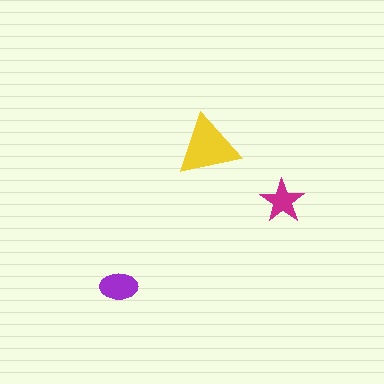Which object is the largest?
The yellow triangle.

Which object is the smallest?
The magenta star.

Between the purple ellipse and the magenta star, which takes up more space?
The purple ellipse.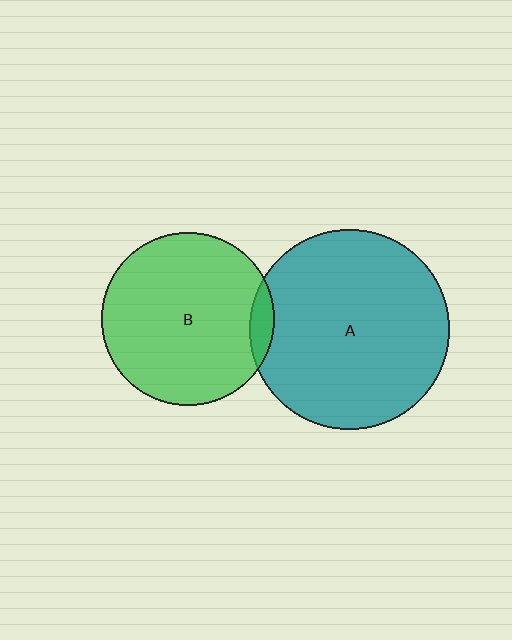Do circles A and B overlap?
Yes.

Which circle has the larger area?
Circle A (teal).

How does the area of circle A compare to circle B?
Approximately 1.3 times.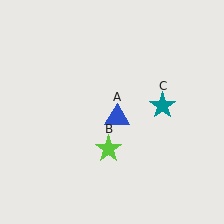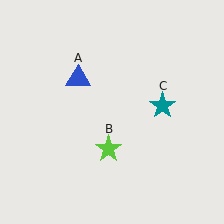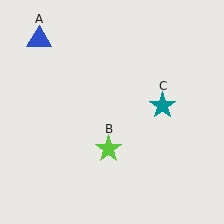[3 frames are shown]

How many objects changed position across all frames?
1 object changed position: blue triangle (object A).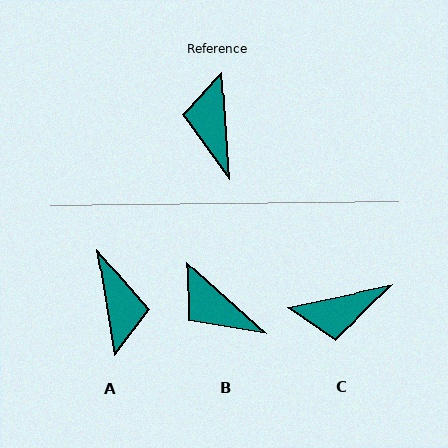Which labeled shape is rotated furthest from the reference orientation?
A, about 175 degrees away.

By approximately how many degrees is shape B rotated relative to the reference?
Approximately 44 degrees counter-clockwise.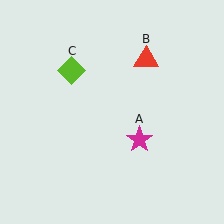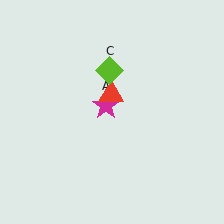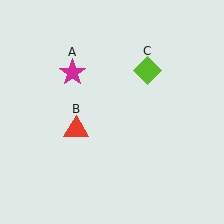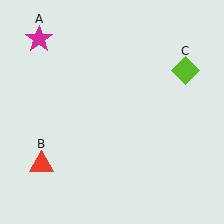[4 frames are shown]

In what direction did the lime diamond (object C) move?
The lime diamond (object C) moved right.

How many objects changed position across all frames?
3 objects changed position: magenta star (object A), red triangle (object B), lime diamond (object C).